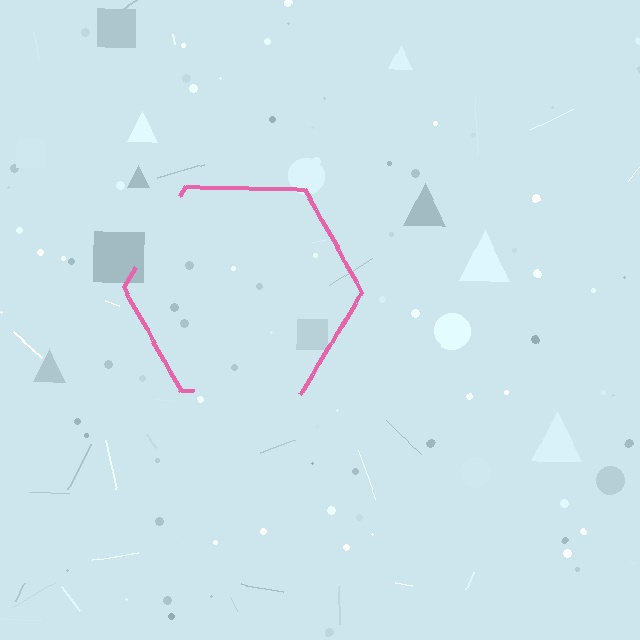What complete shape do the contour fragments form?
The contour fragments form a hexagon.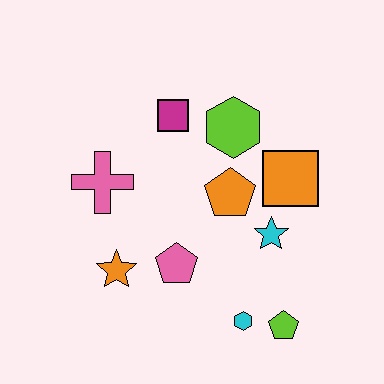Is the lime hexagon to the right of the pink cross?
Yes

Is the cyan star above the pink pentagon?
Yes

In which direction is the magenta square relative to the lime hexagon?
The magenta square is to the left of the lime hexagon.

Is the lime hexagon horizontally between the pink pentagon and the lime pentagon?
Yes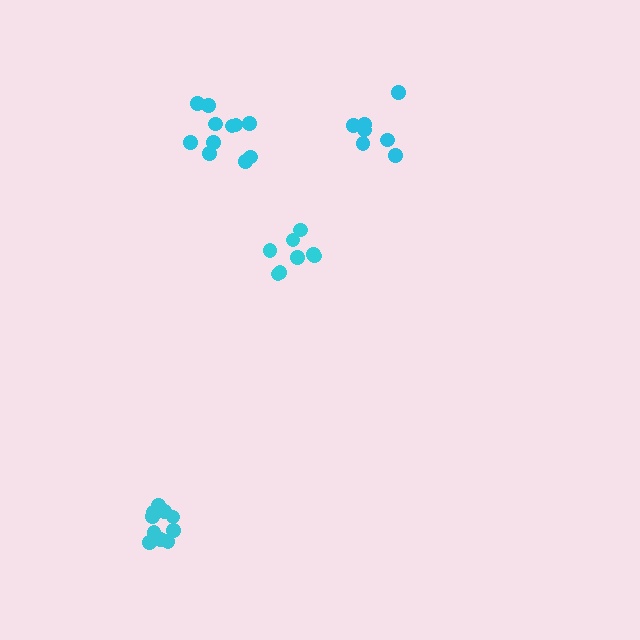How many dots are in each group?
Group 1: 11 dots, Group 2: 11 dots, Group 3: 7 dots, Group 4: 8 dots (37 total).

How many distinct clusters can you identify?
There are 4 distinct clusters.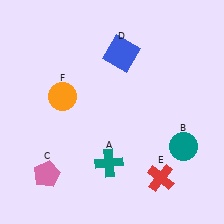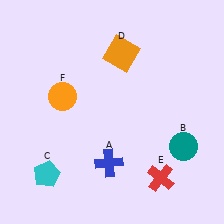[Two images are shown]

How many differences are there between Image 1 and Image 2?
There are 3 differences between the two images.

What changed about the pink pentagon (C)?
In Image 1, C is pink. In Image 2, it changed to cyan.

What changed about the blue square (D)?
In Image 1, D is blue. In Image 2, it changed to orange.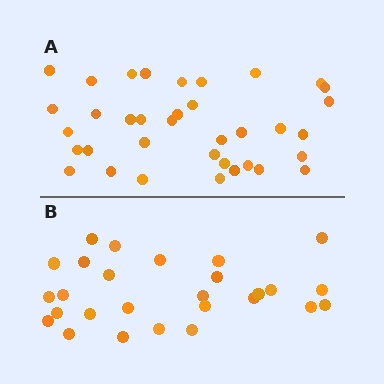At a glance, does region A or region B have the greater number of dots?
Region A (the top region) has more dots.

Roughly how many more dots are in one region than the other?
Region A has roughly 8 or so more dots than region B.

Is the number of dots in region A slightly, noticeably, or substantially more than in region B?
Region A has noticeably more, but not dramatically so. The ratio is roughly 1.3 to 1.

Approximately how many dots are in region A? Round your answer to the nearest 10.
About 40 dots. (The exact count is 36, which rounds to 40.)